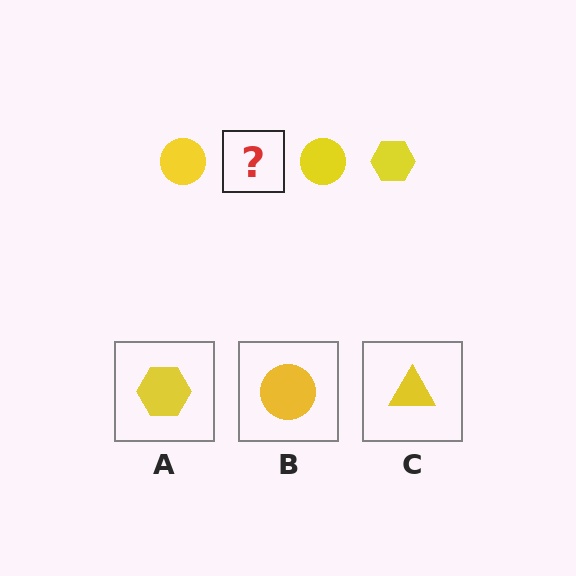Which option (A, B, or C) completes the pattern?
A.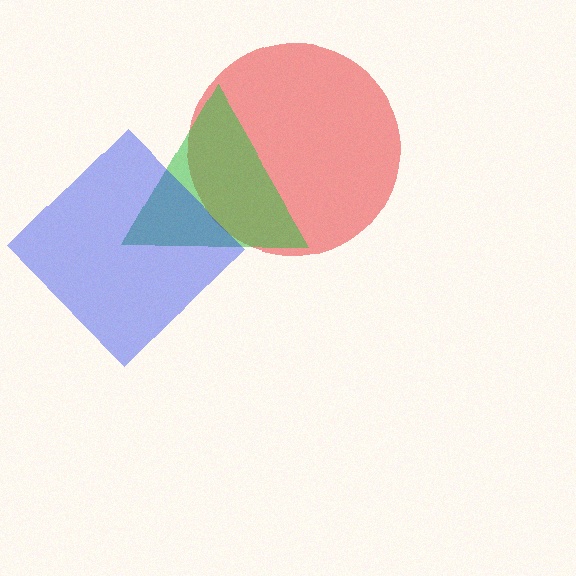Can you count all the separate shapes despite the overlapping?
Yes, there are 3 separate shapes.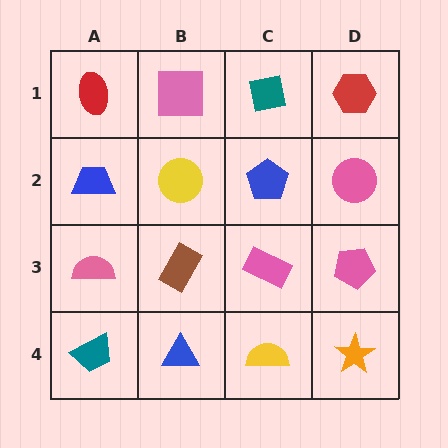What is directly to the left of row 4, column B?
A teal trapezoid.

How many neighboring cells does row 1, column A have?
2.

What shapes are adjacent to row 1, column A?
A blue trapezoid (row 2, column A), a pink square (row 1, column B).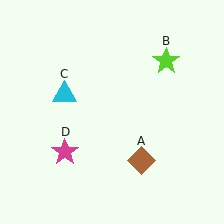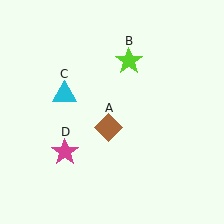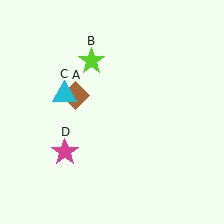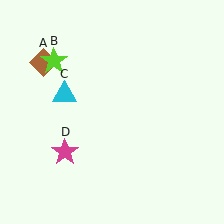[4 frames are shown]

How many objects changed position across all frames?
2 objects changed position: brown diamond (object A), lime star (object B).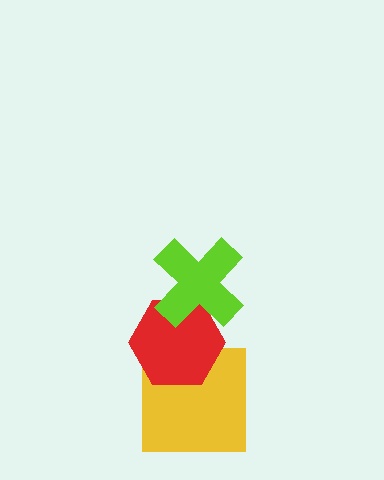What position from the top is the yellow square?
The yellow square is 3rd from the top.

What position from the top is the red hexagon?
The red hexagon is 2nd from the top.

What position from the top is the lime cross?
The lime cross is 1st from the top.